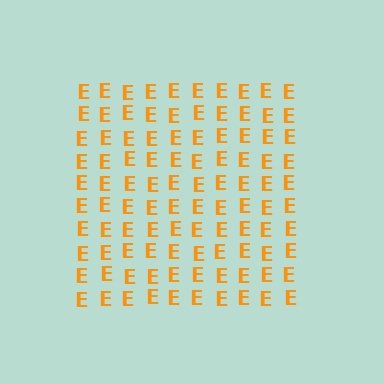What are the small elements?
The small elements are letter E's.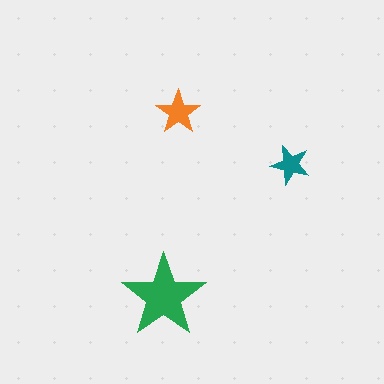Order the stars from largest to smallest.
the green one, the orange one, the teal one.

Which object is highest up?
The orange star is topmost.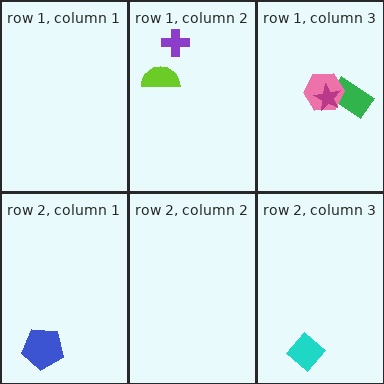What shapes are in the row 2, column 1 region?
The blue pentagon.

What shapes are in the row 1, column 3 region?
The green rectangle, the pink hexagon, the magenta star.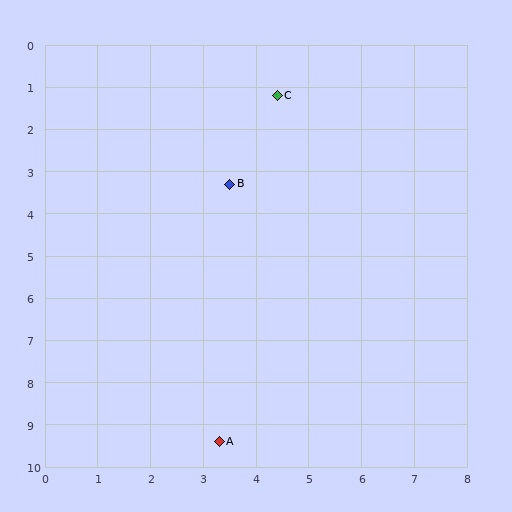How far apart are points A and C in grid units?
Points A and C are about 8.3 grid units apart.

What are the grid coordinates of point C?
Point C is at approximately (4.4, 1.2).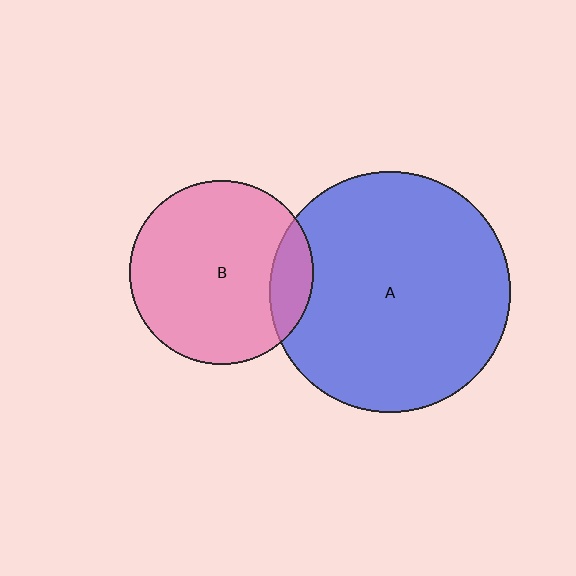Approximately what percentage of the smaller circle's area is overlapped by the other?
Approximately 15%.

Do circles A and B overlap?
Yes.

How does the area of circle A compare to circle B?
Approximately 1.7 times.